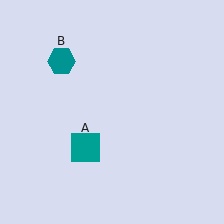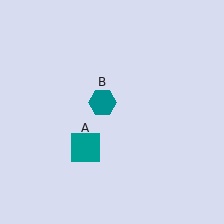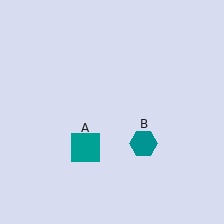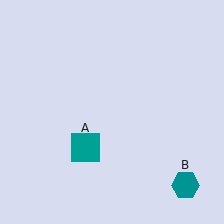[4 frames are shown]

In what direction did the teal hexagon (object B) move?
The teal hexagon (object B) moved down and to the right.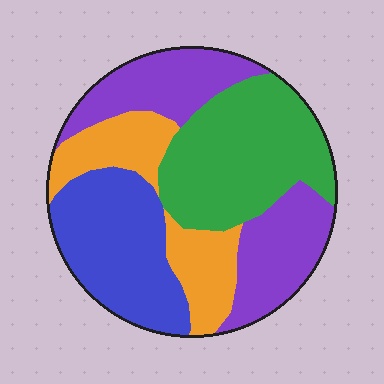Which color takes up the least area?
Orange, at roughly 20%.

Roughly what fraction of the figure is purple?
Purple covers about 30% of the figure.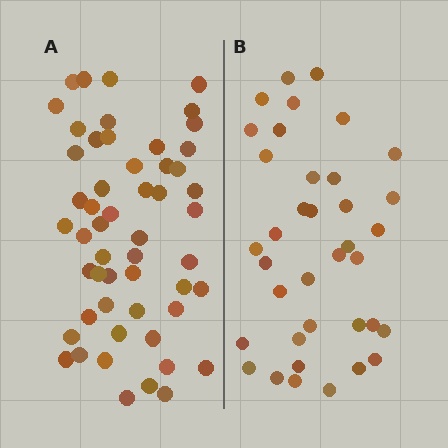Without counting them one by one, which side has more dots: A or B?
Region A (the left region) has more dots.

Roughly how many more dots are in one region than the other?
Region A has approximately 15 more dots than region B.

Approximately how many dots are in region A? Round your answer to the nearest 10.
About 50 dots. (The exact count is 53, which rounds to 50.)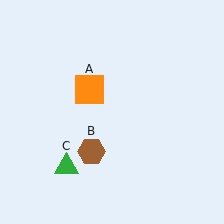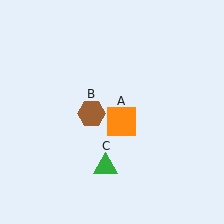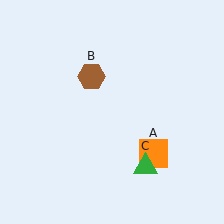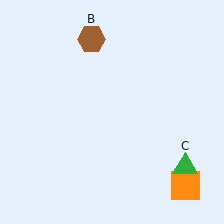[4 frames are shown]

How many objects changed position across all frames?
3 objects changed position: orange square (object A), brown hexagon (object B), green triangle (object C).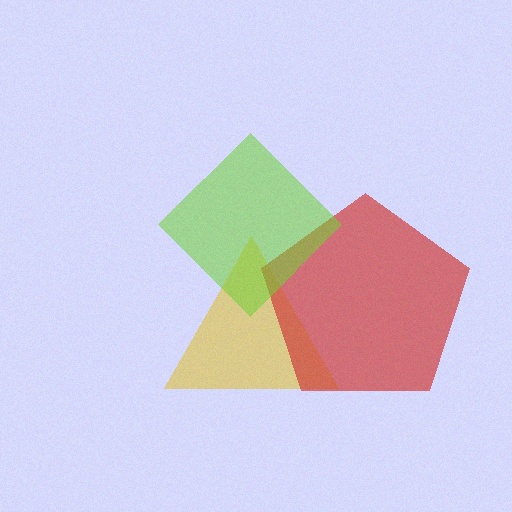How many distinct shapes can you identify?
There are 3 distinct shapes: a yellow triangle, a red pentagon, a lime diamond.